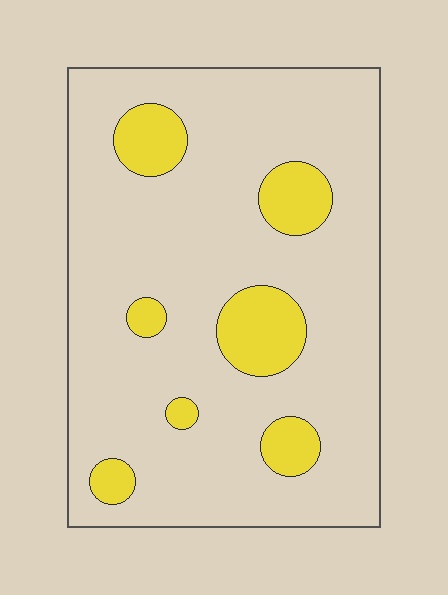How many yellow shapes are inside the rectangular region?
7.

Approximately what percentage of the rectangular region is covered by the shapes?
Approximately 15%.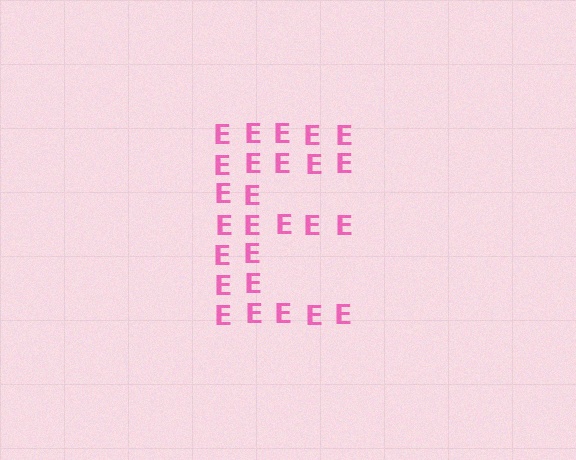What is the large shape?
The large shape is the letter E.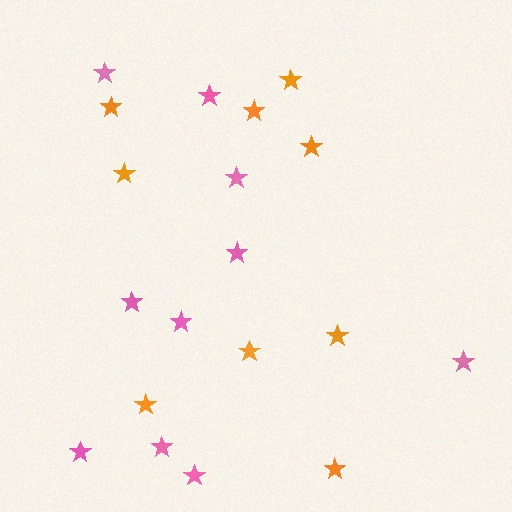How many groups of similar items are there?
There are 2 groups: one group of pink stars (10) and one group of orange stars (9).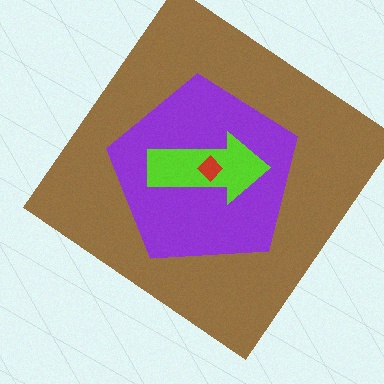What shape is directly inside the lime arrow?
The red diamond.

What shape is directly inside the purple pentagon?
The lime arrow.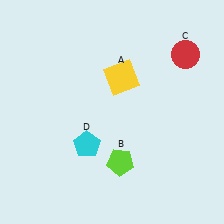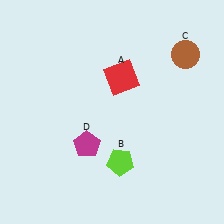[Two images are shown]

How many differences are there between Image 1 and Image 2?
There are 3 differences between the two images.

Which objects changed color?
A changed from yellow to red. C changed from red to brown. D changed from cyan to magenta.